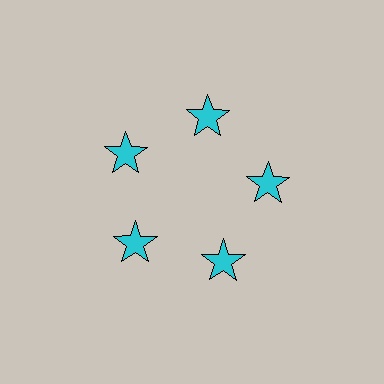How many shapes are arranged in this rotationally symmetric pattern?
There are 5 shapes, arranged in 5 groups of 1.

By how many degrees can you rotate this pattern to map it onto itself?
The pattern maps onto itself every 72 degrees of rotation.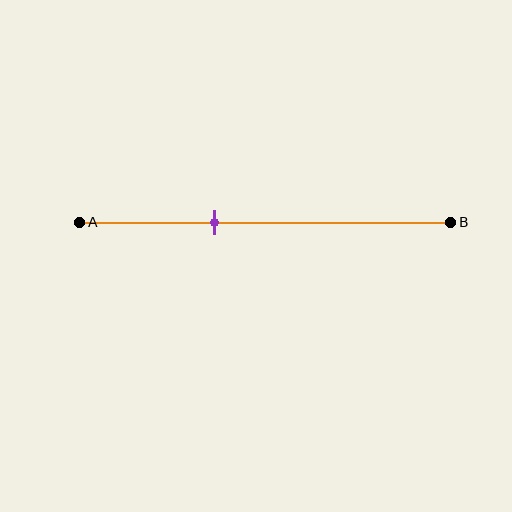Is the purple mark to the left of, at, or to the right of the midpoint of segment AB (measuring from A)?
The purple mark is to the left of the midpoint of segment AB.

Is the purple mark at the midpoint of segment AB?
No, the mark is at about 35% from A, not at the 50% midpoint.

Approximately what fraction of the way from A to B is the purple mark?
The purple mark is approximately 35% of the way from A to B.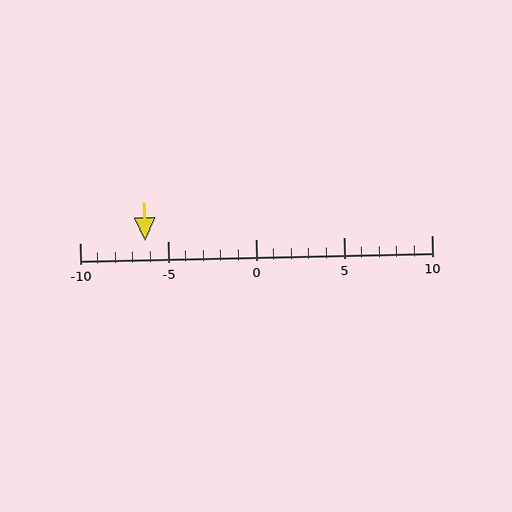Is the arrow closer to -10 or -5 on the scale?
The arrow is closer to -5.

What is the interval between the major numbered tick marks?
The major tick marks are spaced 5 units apart.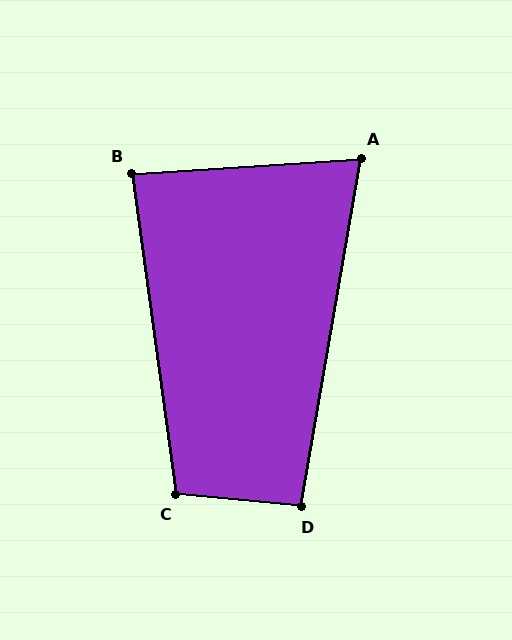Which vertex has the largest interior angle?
C, at approximately 103 degrees.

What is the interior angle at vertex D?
Approximately 94 degrees (approximately right).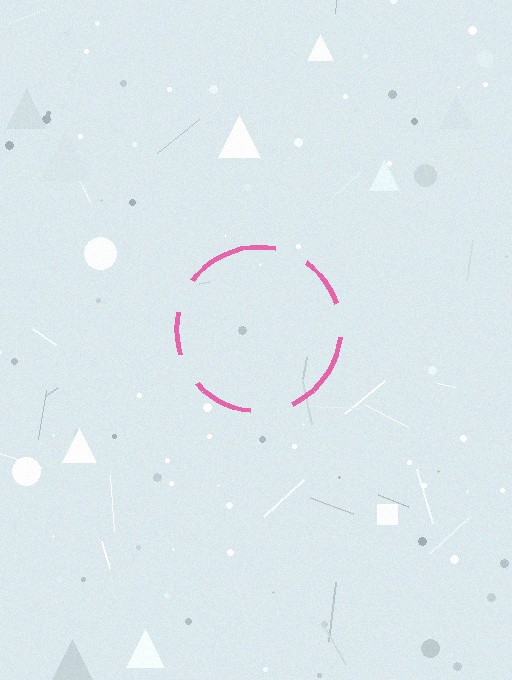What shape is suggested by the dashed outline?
The dashed outline suggests a circle.